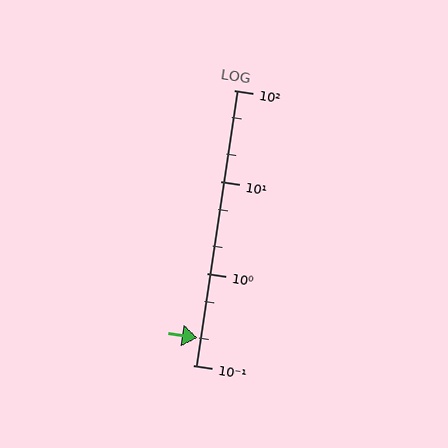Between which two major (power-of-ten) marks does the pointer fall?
The pointer is between 0.1 and 1.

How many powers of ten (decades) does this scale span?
The scale spans 3 decades, from 0.1 to 100.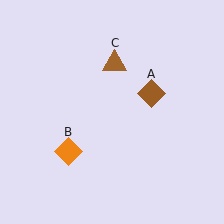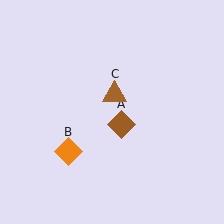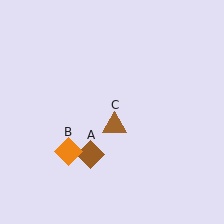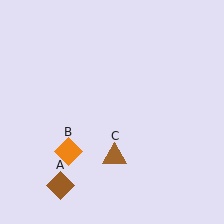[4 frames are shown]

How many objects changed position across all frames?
2 objects changed position: brown diamond (object A), brown triangle (object C).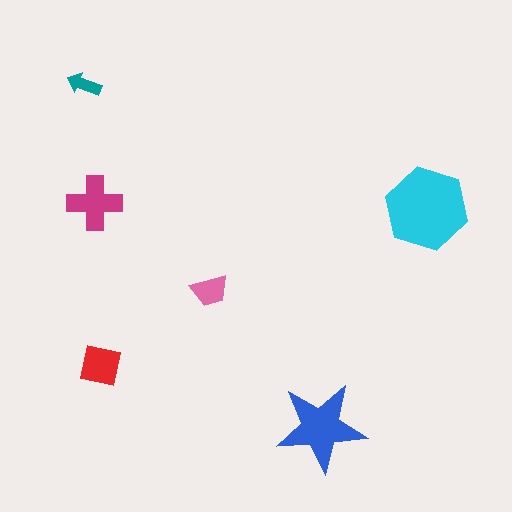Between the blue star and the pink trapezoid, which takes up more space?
The blue star.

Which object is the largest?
The cyan hexagon.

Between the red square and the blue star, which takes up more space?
The blue star.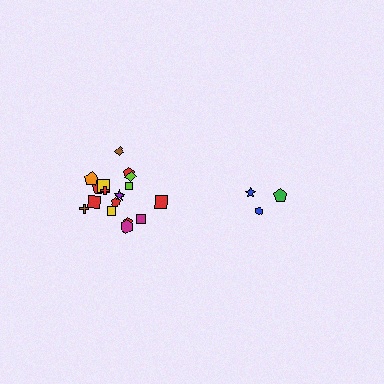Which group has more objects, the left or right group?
The left group.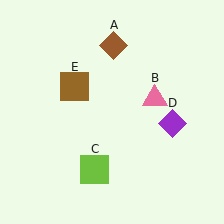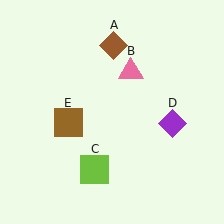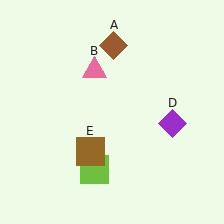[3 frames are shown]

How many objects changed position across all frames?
2 objects changed position: pink triangle (object B), brown square (object E).